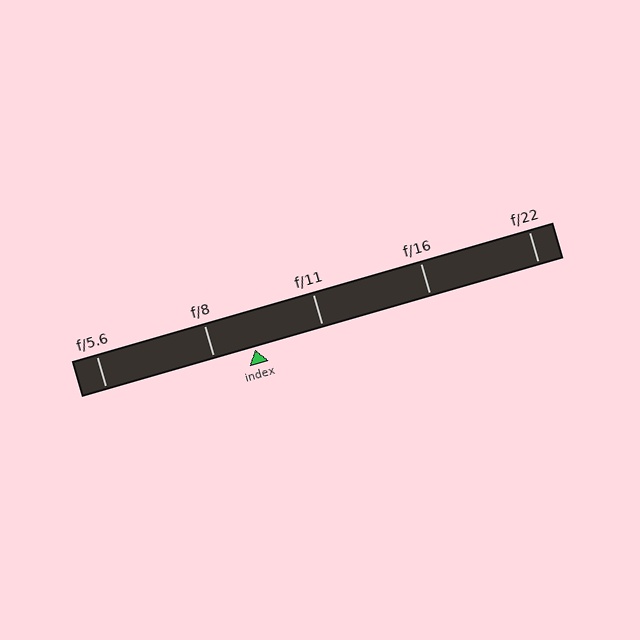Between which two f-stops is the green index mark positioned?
The index mark is between f/8 and f/11.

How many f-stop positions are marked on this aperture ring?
There are 5 f-stop positions marked.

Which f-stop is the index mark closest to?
The index mark is closest to f/8.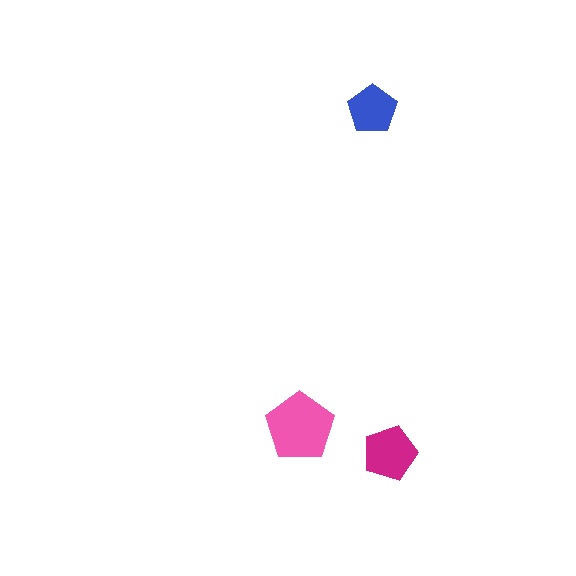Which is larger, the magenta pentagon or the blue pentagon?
The magenta one.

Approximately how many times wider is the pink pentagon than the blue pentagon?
About 1.5 times wider.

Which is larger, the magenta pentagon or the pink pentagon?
The pink one.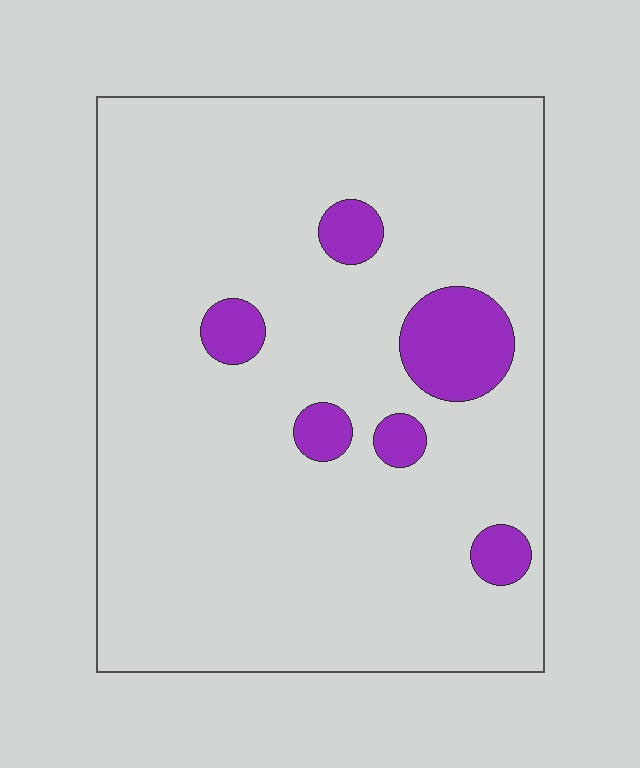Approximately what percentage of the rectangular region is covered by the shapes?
Approximately 10%.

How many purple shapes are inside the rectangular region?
6.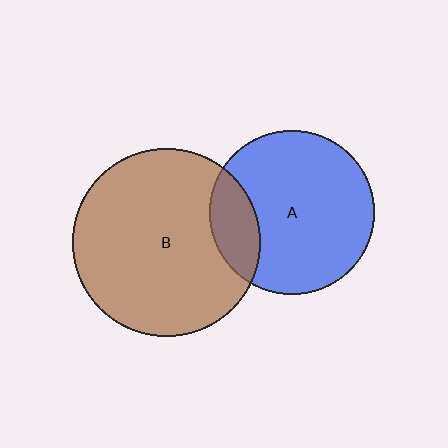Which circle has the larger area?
Circle B (brown).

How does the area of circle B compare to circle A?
Approximately 1.3 times.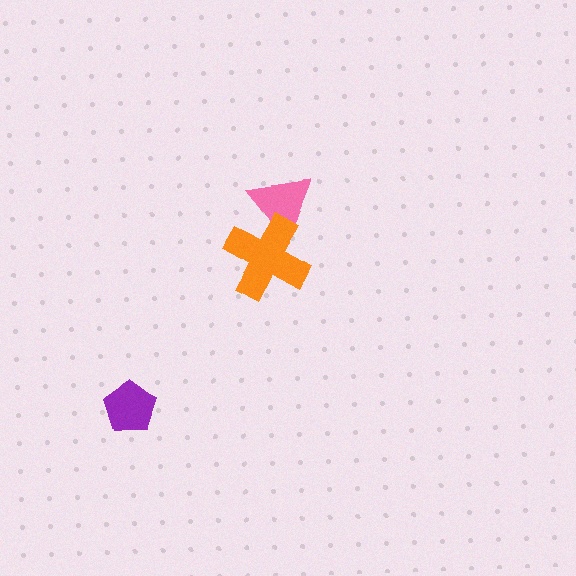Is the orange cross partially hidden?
No, no other shape covers it.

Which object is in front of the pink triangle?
The orange cross is in front of the pink triangle.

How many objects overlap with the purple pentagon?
0 objects overlap with the purple pentagon.